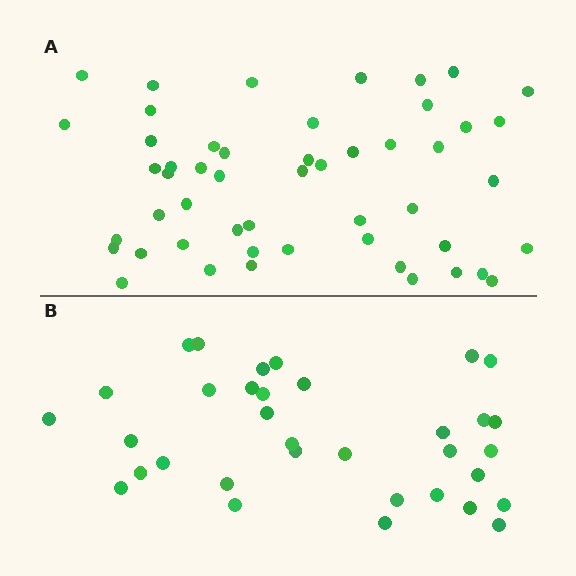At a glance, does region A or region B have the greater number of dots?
Region A (the top region) has more dots.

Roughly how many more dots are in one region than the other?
Region A has approximately 15 more dots than region B.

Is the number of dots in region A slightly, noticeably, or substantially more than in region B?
Region A has substantially more. The ratio is roughly 1.5 to 1.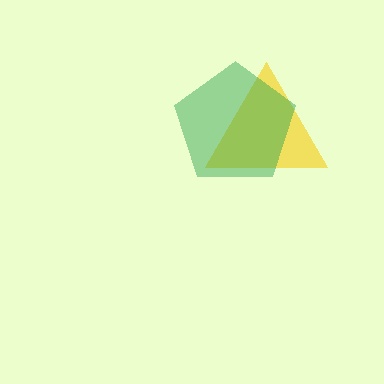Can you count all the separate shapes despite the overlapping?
Yes, there are 2 separate shapes.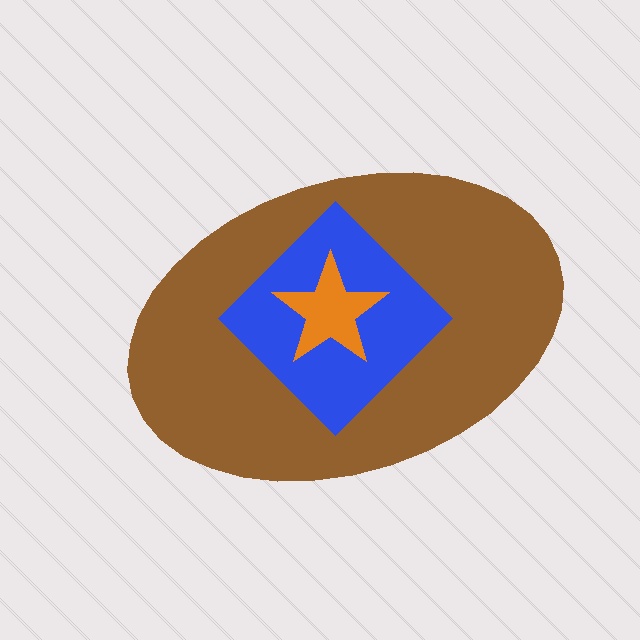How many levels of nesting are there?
3.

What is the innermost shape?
The orange star.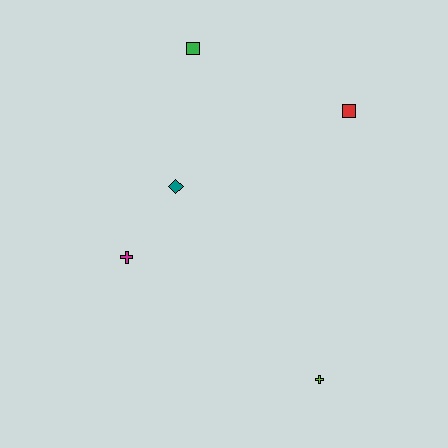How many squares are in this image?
There are 2 squares.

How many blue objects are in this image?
There are no blue objects.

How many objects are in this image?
There are 5 objects.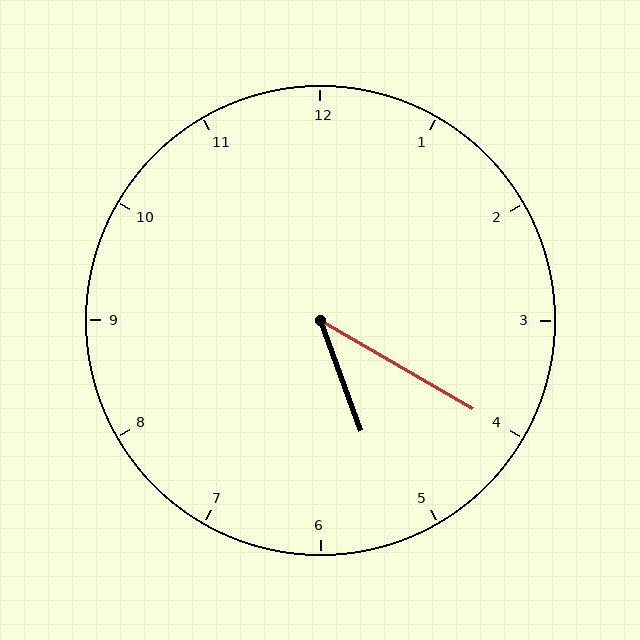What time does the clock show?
5:20.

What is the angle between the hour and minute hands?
Approximately 40 degrees.